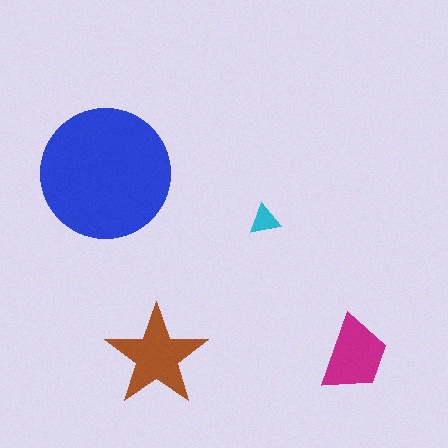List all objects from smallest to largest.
The cyan triangle, the magenta trapezoid, the brown star, the blue circle.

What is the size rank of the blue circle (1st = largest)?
1st.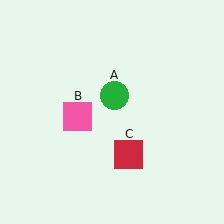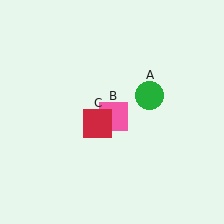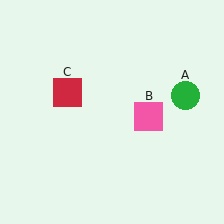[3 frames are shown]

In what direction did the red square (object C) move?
The red square (object C) moved up and to the left.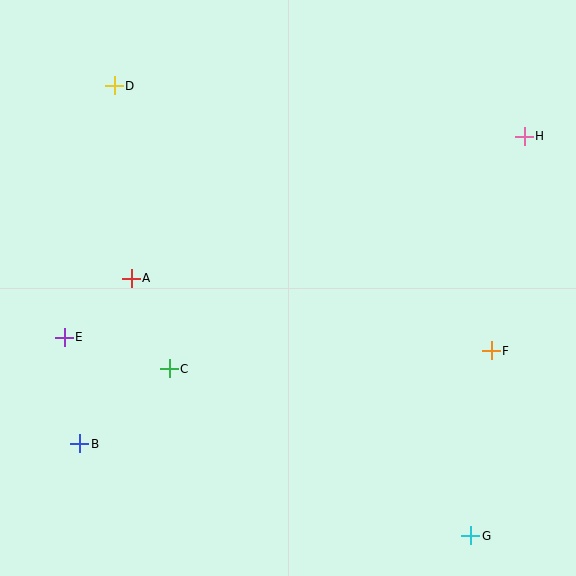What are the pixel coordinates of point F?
Point F is at (491, 351).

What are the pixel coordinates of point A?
Point A is at (131, 278).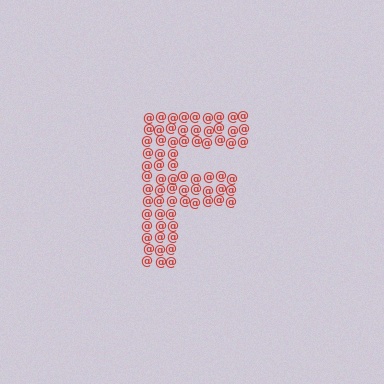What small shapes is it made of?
It is made of small at signs.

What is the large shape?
The large shape is the letter F.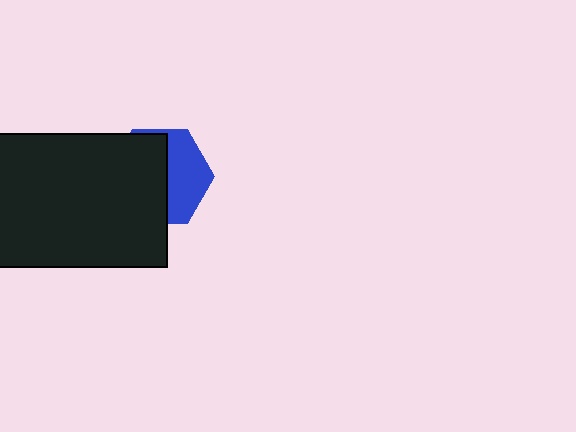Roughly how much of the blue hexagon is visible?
A small part of it is visible (roughly 43%).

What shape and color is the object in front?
The object in front is a black rectangle.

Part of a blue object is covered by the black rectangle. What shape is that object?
It is a hexagon.